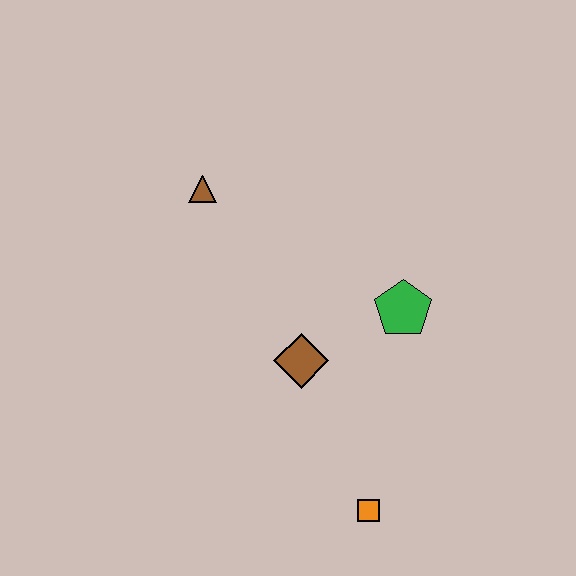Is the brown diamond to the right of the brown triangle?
Yes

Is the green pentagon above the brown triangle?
No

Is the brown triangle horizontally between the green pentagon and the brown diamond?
No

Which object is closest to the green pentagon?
The brown diamond is closest to the green pentagon.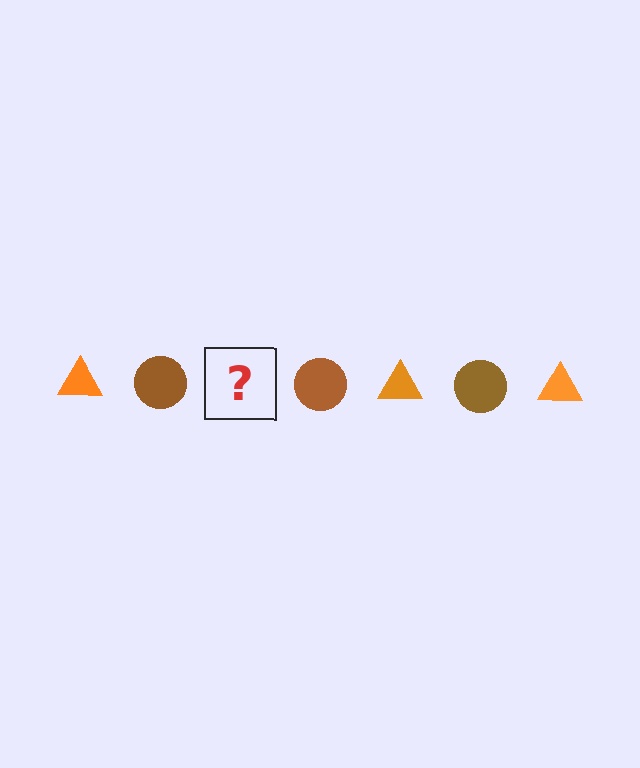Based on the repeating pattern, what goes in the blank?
The blank should be an orange triangle.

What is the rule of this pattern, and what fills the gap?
The rule is that the pattern alternates between orange triangle and brown circle. The gap should be filled with an orange triangle.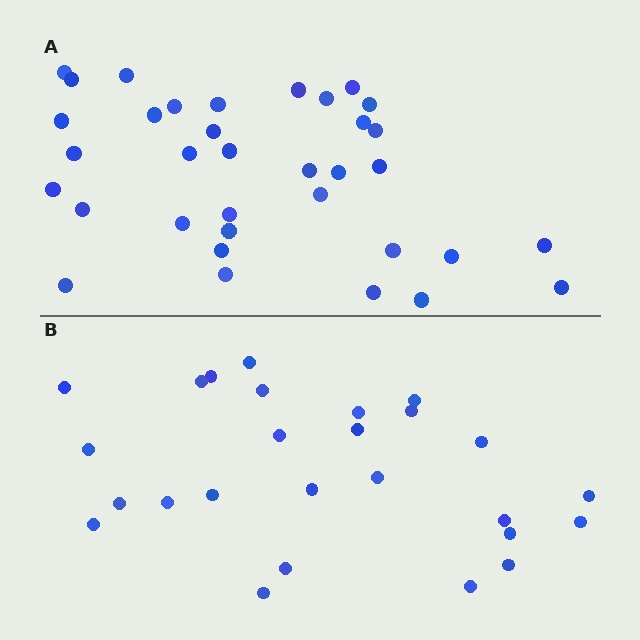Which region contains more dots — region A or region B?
Region A (the top region) has more dots.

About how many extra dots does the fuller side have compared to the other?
Region A has roughly 8 or so more dots than region B.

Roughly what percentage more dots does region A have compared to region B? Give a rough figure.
About 35% more.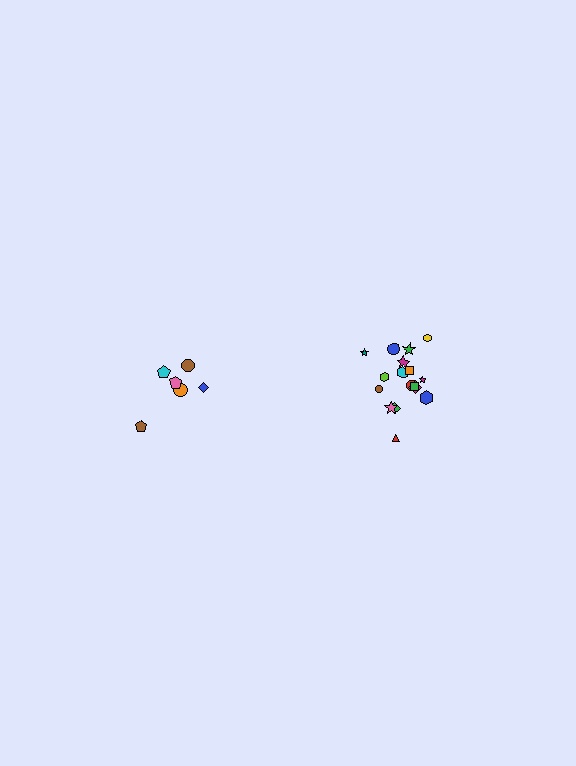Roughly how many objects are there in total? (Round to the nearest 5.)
Roughly 25 objects in total.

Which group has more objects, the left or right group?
The right group.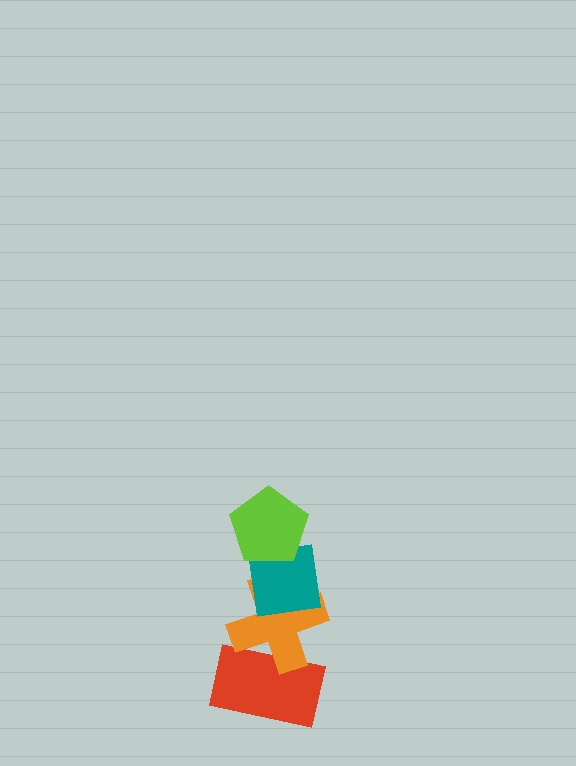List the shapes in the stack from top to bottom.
From top to bottom: the lime pentagon, the teal square, the orange cross, the red rectangle.